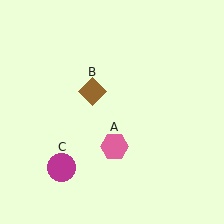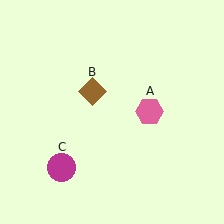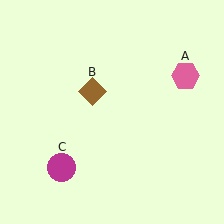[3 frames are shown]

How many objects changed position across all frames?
1 object changed position: pink hexagon (object A).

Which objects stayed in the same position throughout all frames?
Brown diamond (object B) and magenta circle (object C) remained stationary.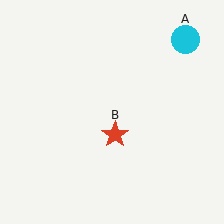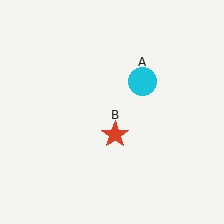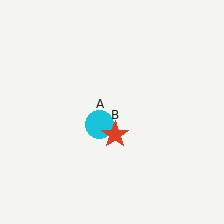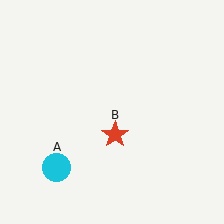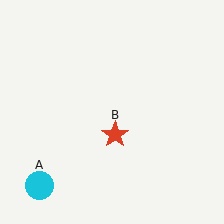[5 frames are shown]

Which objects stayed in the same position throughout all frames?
Red star (object B) remained stationary.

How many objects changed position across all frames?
1 object changed position: cyan circle (object A).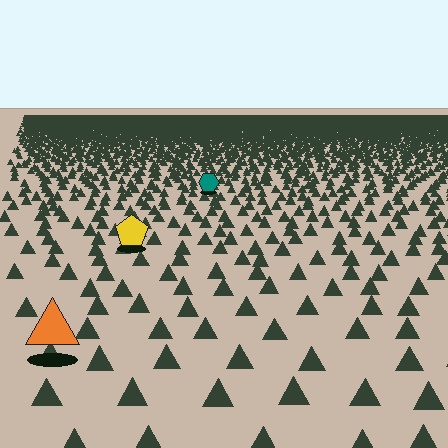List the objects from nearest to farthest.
From nearest to farthest: the orange triangle, the yellow pentagon, the teal hexagon.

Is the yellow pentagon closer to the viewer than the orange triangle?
No. The orange triangle is closer — you can tell from the texture gradient: the ground texture is coarser near it.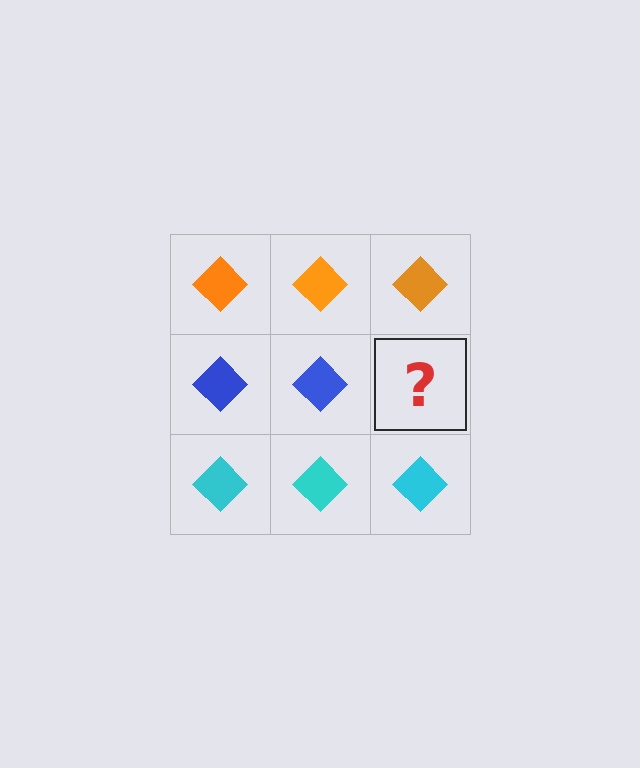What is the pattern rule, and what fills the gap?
The rule is that each row has a consistent color. The gap should be filled with a blue diamond.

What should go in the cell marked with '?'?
The missing cell should contain a blue diamond.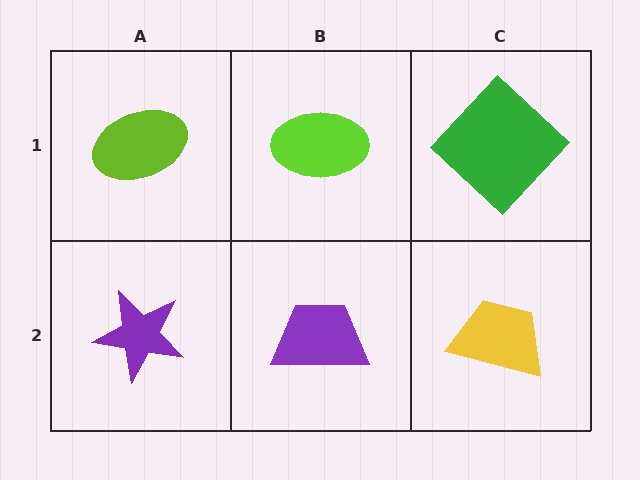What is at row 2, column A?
A purple star.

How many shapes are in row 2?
3 shapes.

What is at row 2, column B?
A purple trapezoid.